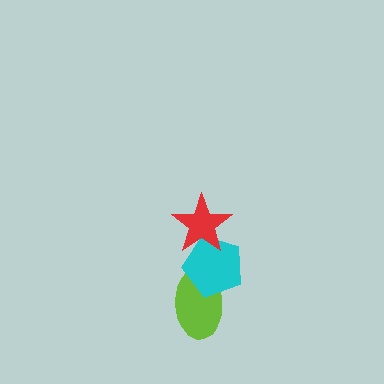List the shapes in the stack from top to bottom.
From top to bottom: the red star, the cyan pentagon, the lime ellipse.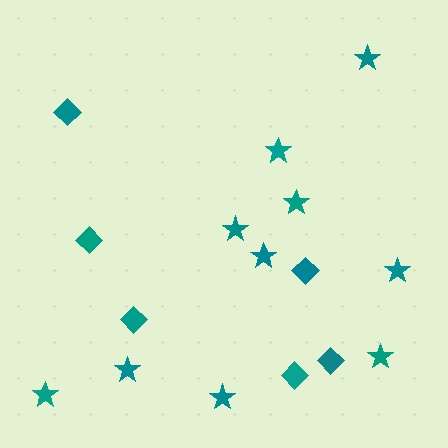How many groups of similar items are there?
There are 2 groups: one group of stars (10) and one group of diamonds (6).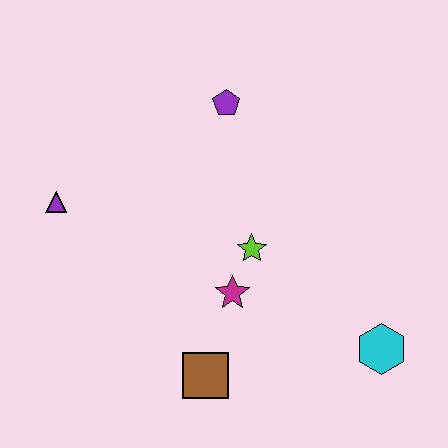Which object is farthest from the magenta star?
The purple triangle is farthest from the magenta star.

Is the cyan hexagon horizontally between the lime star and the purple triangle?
No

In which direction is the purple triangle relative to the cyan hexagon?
The purple triangle is to the left of the cyan hexagon.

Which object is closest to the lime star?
The magenta star is closest to the lime star.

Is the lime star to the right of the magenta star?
Yes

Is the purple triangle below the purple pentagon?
Yes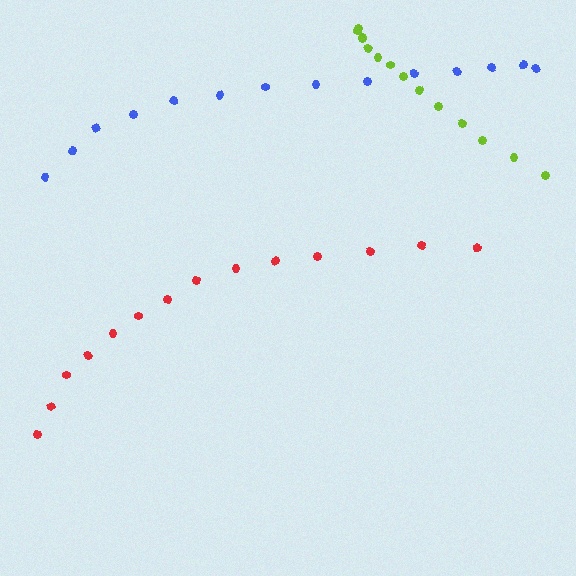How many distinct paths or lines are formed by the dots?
There are 3 distinct paths.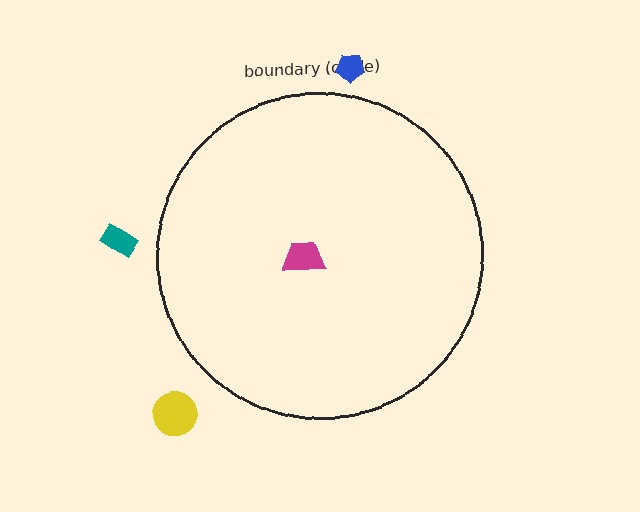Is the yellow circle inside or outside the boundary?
Outside.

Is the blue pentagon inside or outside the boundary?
Outside.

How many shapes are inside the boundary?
1 inside, 3 outside.